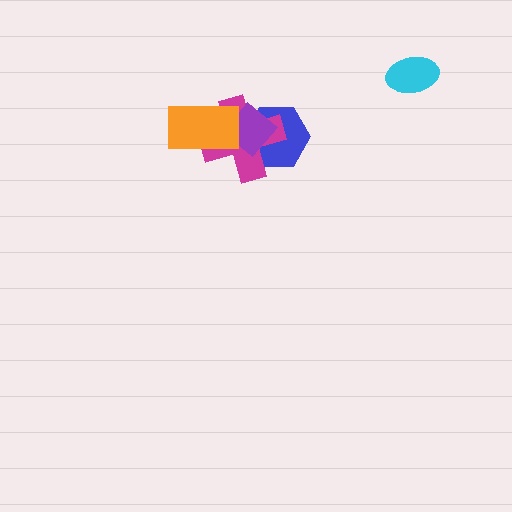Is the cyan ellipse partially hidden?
No, no other shape covers it.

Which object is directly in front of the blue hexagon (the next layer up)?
The magenta cross is directly in front of the blue hexagon.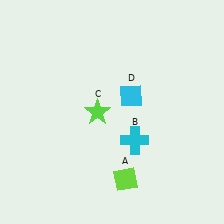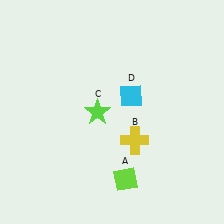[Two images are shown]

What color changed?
The cross (B) changed from cyan in Image 1 to yellow in Image 2.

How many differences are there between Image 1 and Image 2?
There is 1 difference between the two images.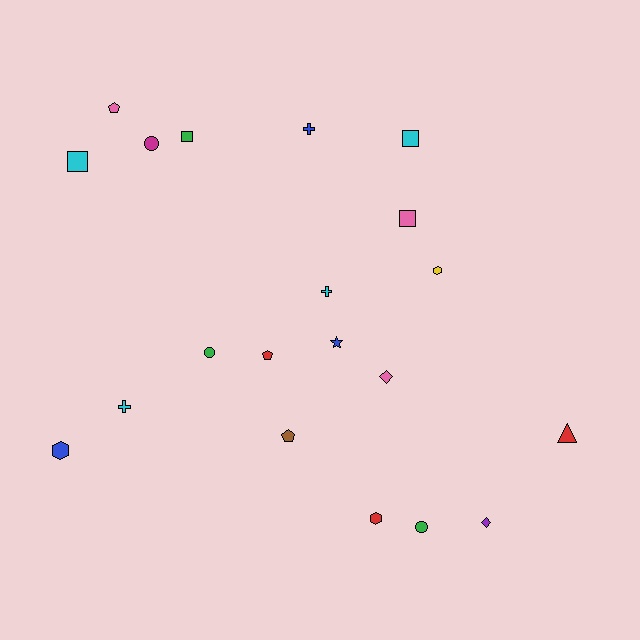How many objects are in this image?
There are 20 objects.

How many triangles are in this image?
There is 1 triangle.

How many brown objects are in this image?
There is 1 brown object.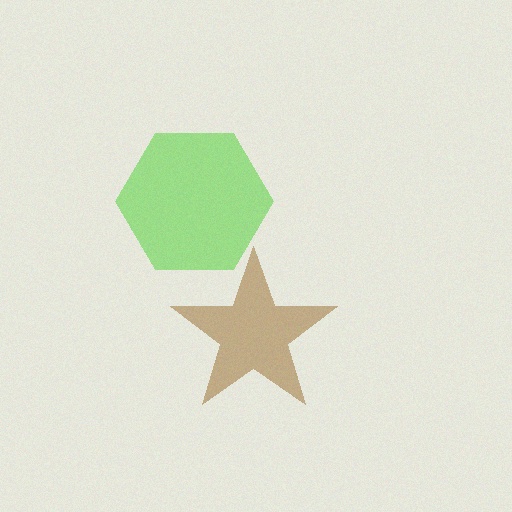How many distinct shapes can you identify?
There are 2 distinct shapes: a brown star, a lime hexagon.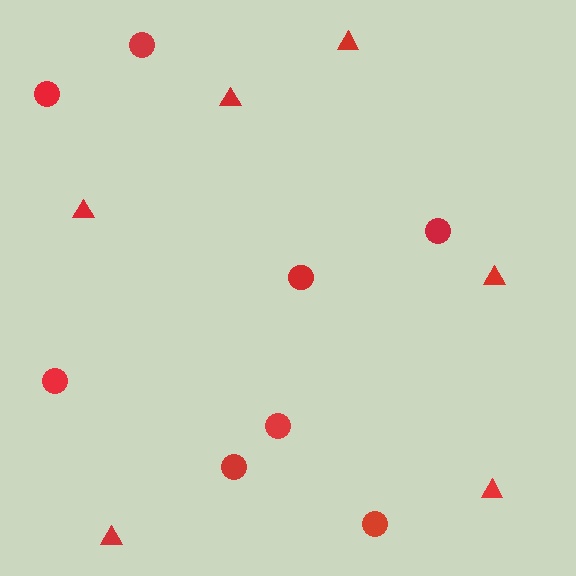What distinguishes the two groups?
There are 2 groups: one group of triangles (6) and one group of circles (8).